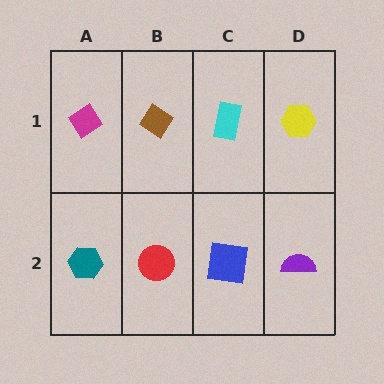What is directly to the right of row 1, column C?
A yellow hexagon.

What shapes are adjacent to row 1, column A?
A teal hexagon (row 2, column A), a brown diamond (row 1, column B).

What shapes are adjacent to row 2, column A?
A magenta diamond (row 1, column A), a red circle (row 2, column B).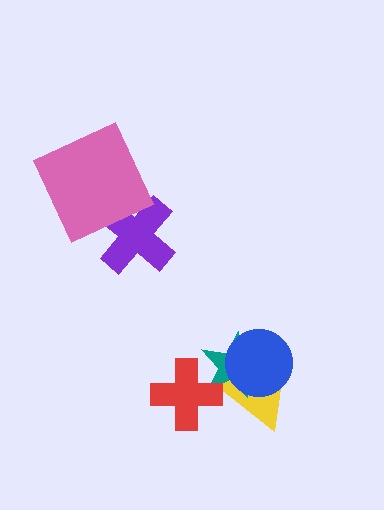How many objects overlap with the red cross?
2 objects overlap with the red cross.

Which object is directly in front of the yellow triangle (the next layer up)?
The teal star is directly in front of the yellow triangle.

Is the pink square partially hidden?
No, no other shape covers it.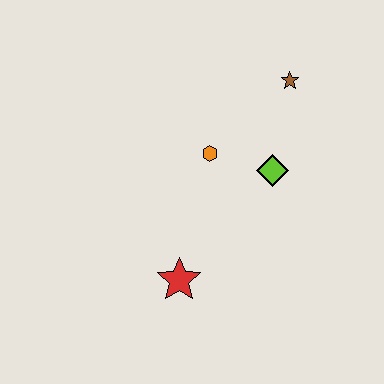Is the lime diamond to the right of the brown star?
No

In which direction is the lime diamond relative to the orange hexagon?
The lime diamond is to the right of the orange hexagon.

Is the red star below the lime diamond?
Yes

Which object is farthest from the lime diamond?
The red star is farthest from the lime diamond.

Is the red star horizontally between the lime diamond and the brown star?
No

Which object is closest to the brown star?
The lime diamond is closest to the brown star.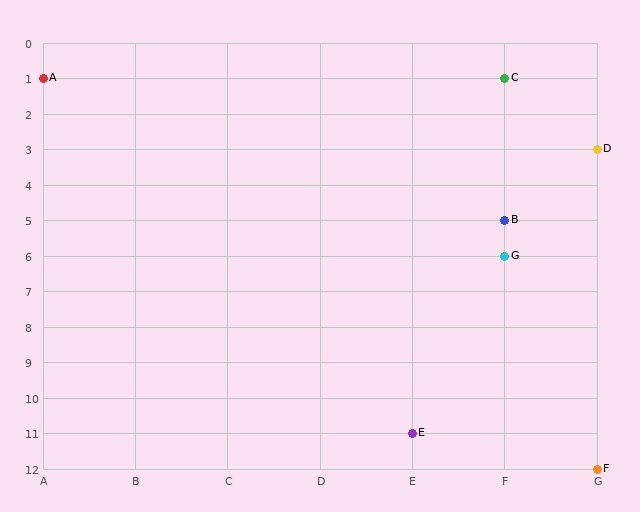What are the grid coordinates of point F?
Point F is at grid coordinates (G, 12).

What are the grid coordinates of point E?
Point E is at grid coordinates (E, 11).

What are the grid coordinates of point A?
Point A is at grid coordinates (A, 1).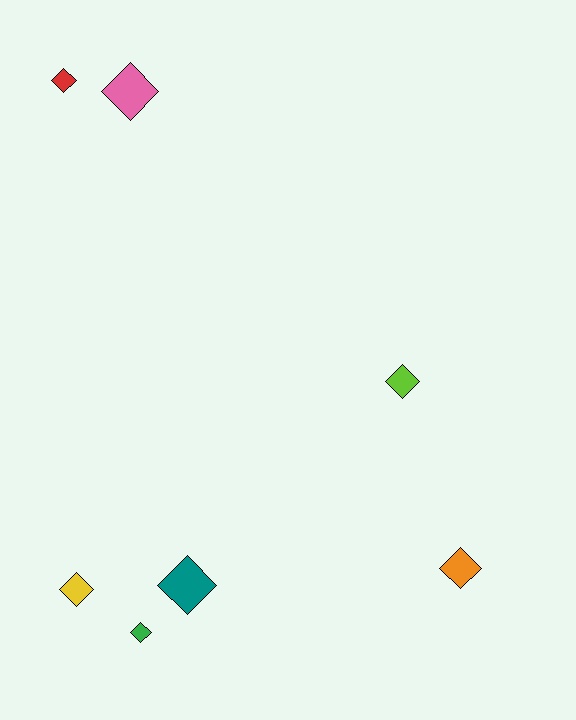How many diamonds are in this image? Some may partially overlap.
There are 7 diamonds.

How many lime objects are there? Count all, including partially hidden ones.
There is 1 lime object.